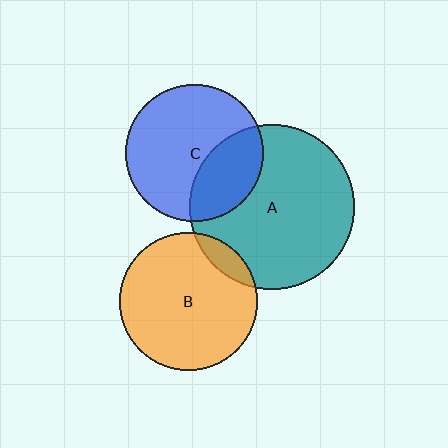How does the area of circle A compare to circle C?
Approximately 1.4 times.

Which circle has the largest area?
Circle A (teal).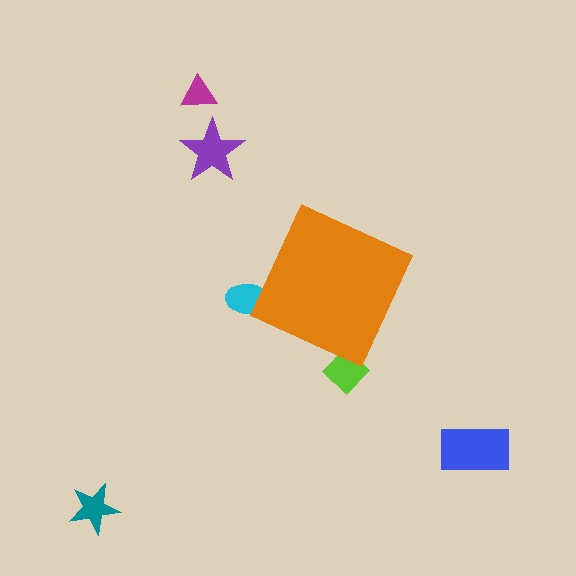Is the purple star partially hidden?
No, the purple star is fully visible.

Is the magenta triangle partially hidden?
No, the magenta triangle is fully visible.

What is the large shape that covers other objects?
An orange diamond.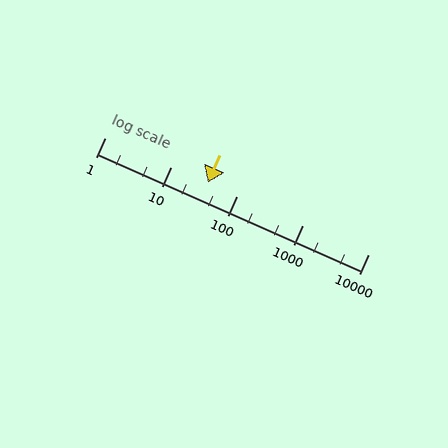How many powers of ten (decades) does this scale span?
The scale spans 4 decades, from 1 to 10000.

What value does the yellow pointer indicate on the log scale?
The pointer indicates approximately 36.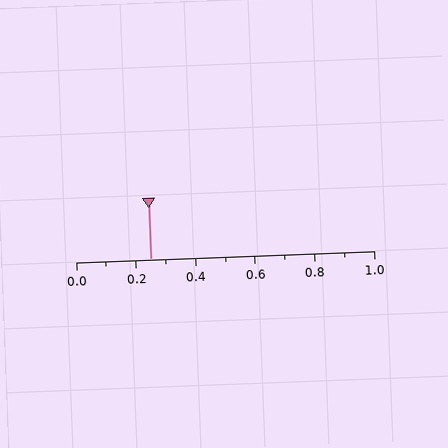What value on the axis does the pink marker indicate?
The marker indicates approximately 0.25.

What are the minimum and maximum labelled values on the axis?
The axis runs from 0.0 to 1.0.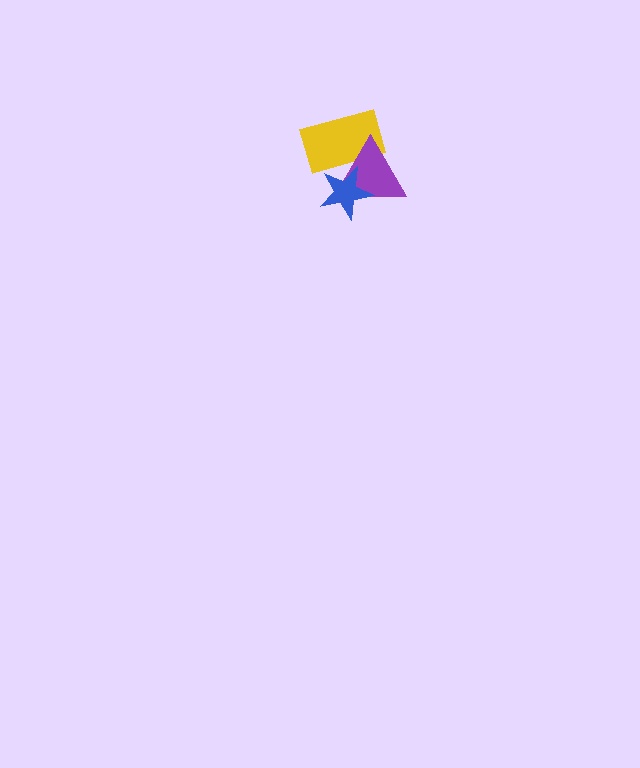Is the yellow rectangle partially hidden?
Yes, it is partially covered by another shape.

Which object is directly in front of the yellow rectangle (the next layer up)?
The purple triangle is directly in front of the yellow rectangle.